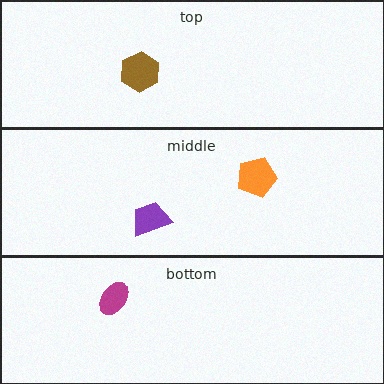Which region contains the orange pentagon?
The middle region.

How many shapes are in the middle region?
2.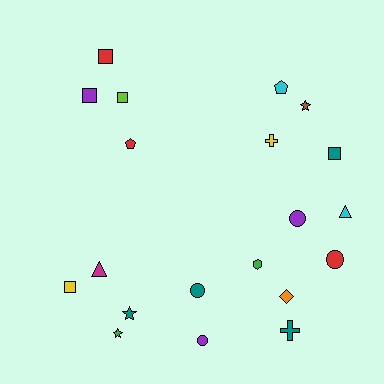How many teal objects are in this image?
There are 4 teal objects.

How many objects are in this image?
There are 20 objects.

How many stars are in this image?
There are 3 stars.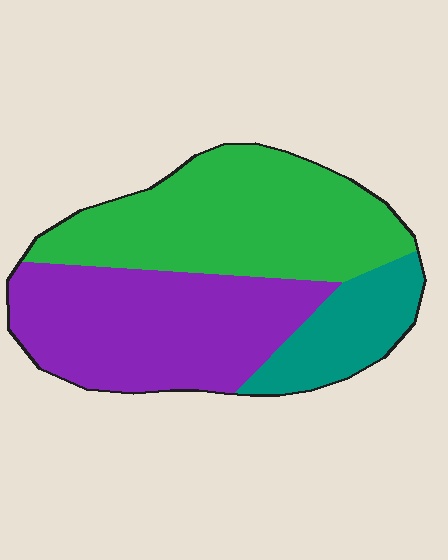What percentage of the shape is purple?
Purple covers about 40% of the shape.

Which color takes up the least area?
Teal, at roughly 15%.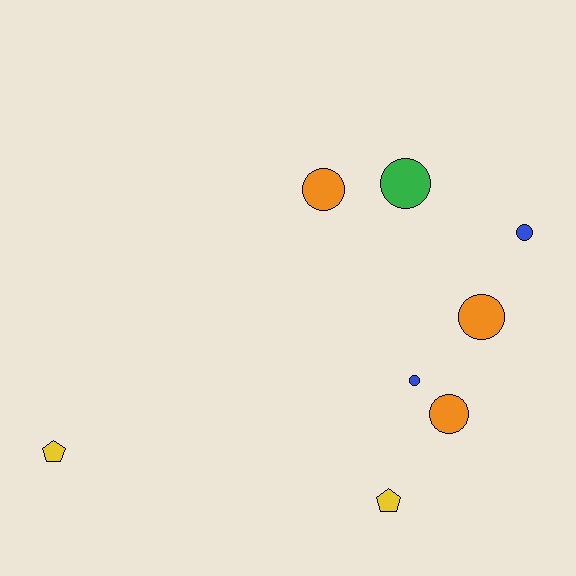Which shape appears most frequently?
Circle, with 6 objects.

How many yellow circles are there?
There are no yellow circles.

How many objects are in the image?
There are 8 objects.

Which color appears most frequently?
Orange, with 3 objects.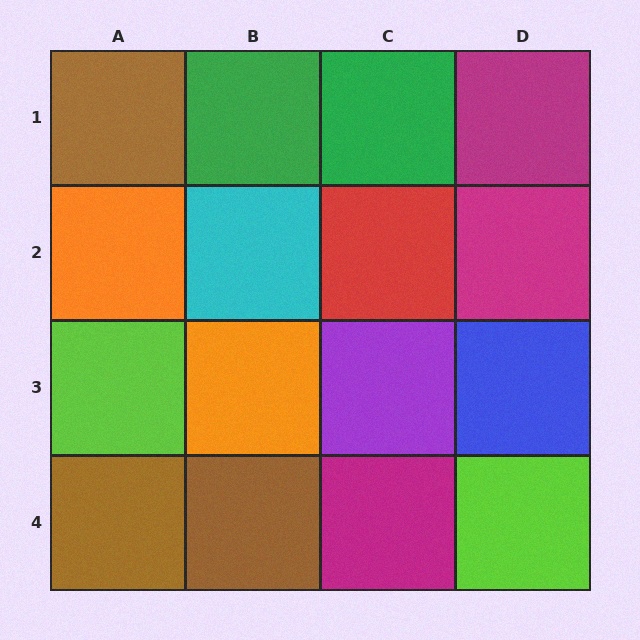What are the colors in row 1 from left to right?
Brown, green, green, magenta.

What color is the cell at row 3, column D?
Blue.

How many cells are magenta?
3 cells are magenta.